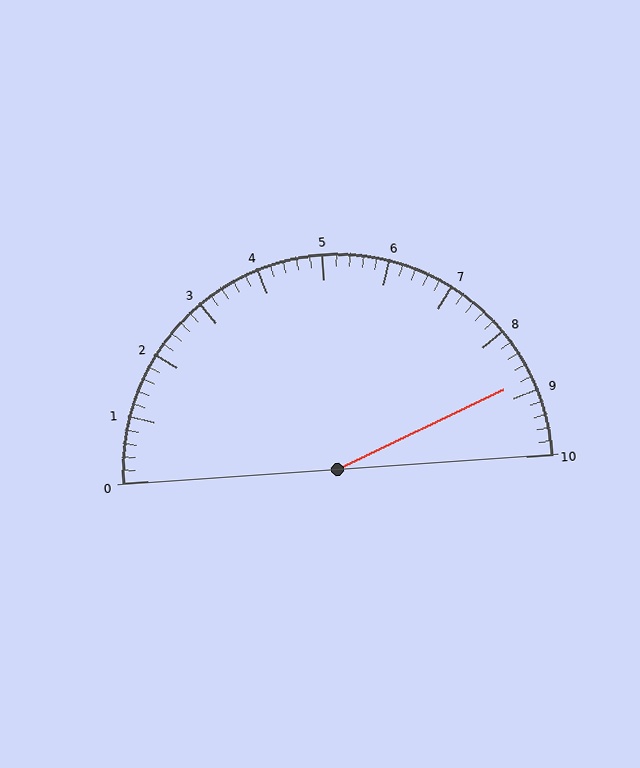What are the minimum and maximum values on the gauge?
The gauge ranges from 0 to 10.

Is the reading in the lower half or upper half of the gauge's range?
The reading is in the upper half of the range (0 to 10).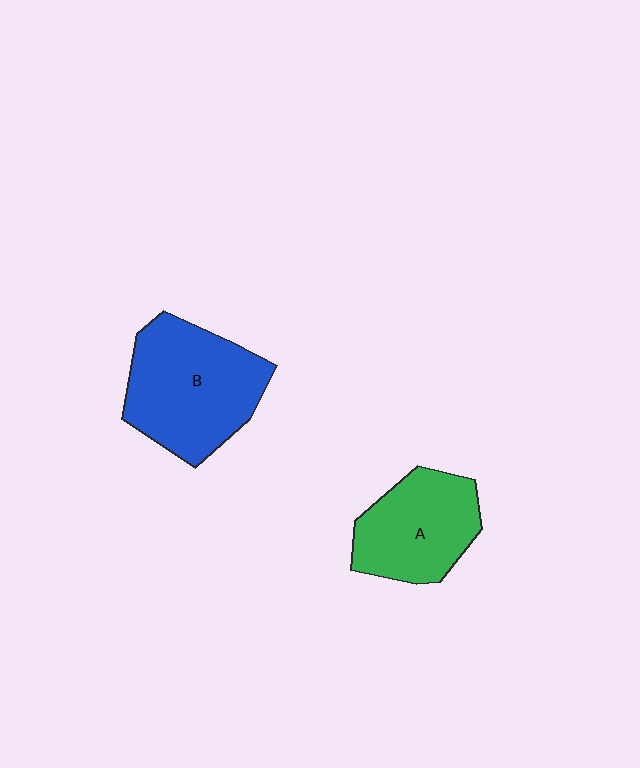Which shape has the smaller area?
Shape A (green).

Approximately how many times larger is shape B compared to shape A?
Approximately 1.3 times.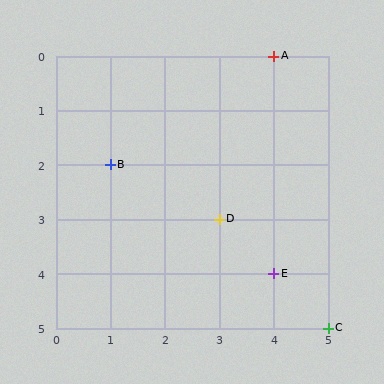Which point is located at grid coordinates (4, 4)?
Point E is at (4, 4).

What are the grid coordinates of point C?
Point C is at grid coordinates (5, 5).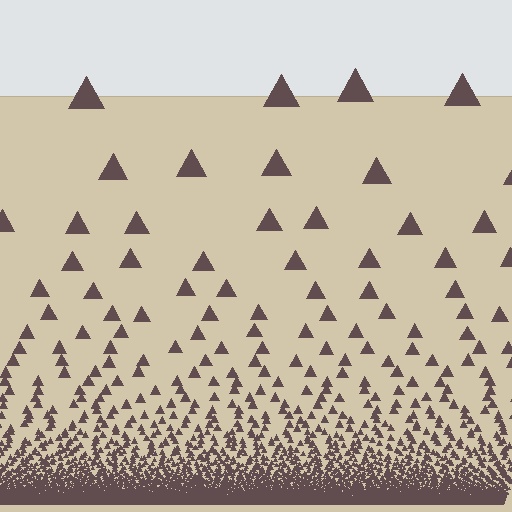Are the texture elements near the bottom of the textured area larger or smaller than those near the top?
Smaller. The gradient is inverted — elements near the bottom are smaller and denser.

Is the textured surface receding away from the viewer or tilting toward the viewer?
The surface appears to tilt toward the viewer. Texture elements get larger and sparser toward the top.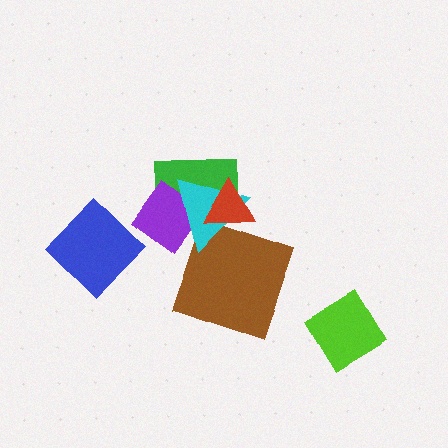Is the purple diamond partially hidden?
Yes, it is partially covered by another shape.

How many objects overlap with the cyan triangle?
4 objects overlap with the cyan triangle.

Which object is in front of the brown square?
The cyan triangle is in front of the brown square.